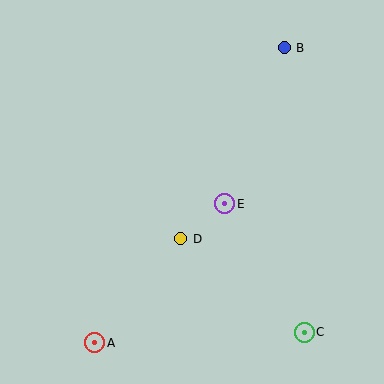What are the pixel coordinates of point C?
Point C is at (304, 332).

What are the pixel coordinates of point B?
Point B is at (284, 48).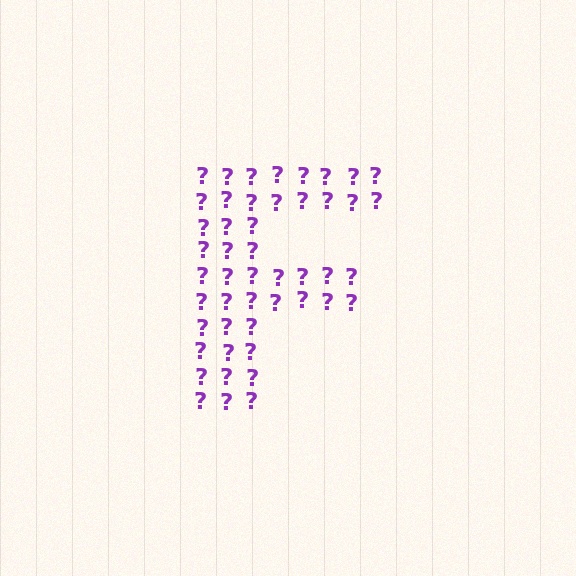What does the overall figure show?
The overall figure shows the letter F.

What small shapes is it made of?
It is made of small question marks.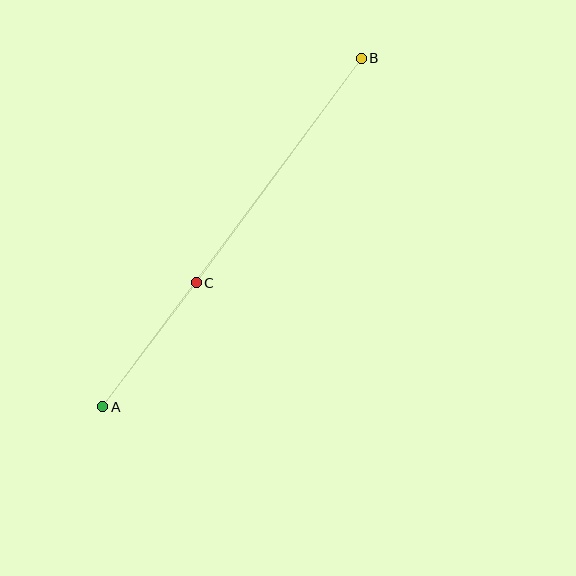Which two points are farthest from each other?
Points A and B are farthest from each other.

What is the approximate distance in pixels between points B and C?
The distance between B and C is approximately 279 pixels.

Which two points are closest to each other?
Points A and C are closest to each other.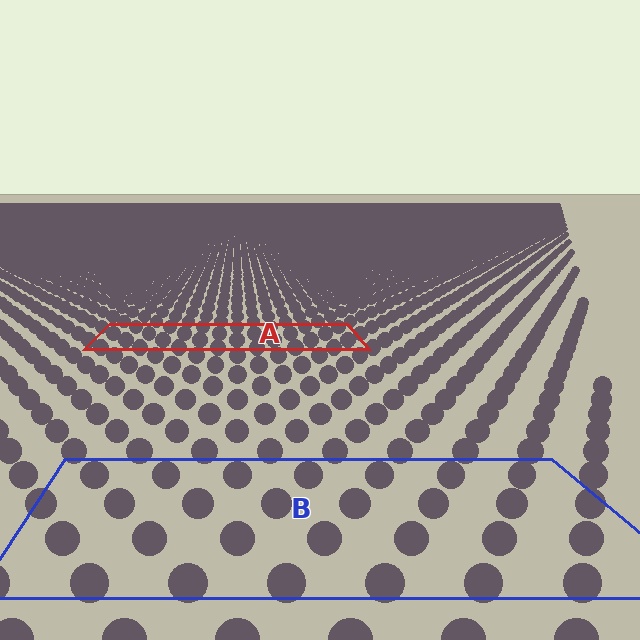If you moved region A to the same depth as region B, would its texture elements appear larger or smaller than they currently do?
They would appear larger. At a closer depth, the same texture elements are projected at a bigger on-screen size.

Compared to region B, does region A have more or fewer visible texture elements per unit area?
Region A has more texture elements per unit area — they are packed more densely because it is farther away.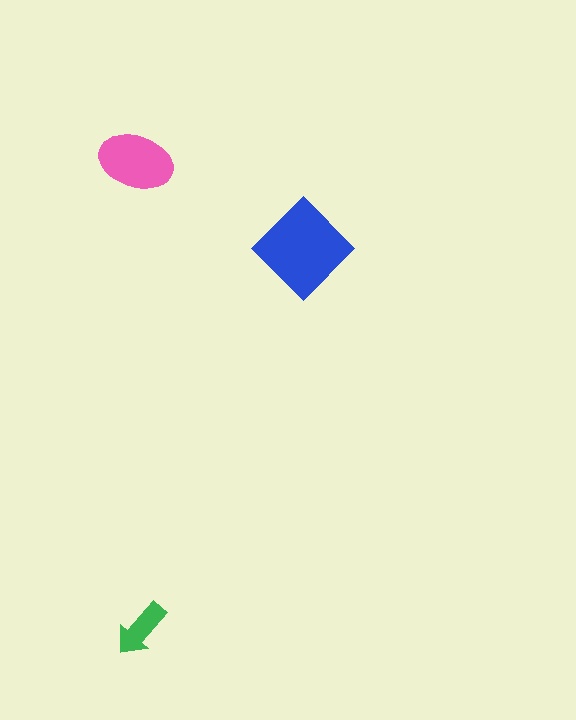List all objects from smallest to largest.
The green arrow, the pink ellipse, the blue diamond.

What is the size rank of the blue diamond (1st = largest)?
1st.